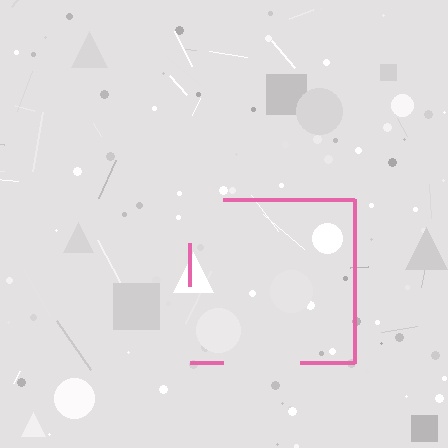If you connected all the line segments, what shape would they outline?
They would outline a square.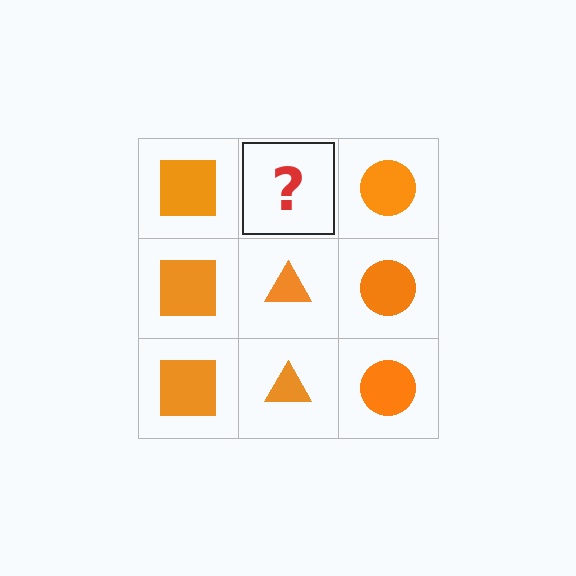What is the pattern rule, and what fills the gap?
The rule is that each column has a consistent shape. The gap should be filled with an orange triangle.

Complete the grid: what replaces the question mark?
The question mark should be replaced with an orange triangle.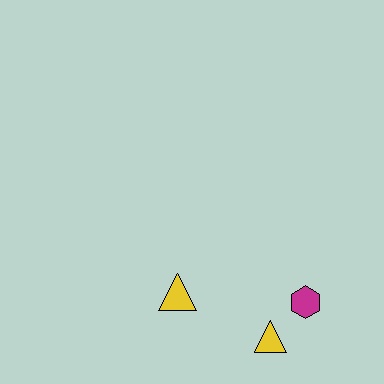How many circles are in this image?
There are no circles.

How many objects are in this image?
There are 3 objects.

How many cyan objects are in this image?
There are no cyan objects.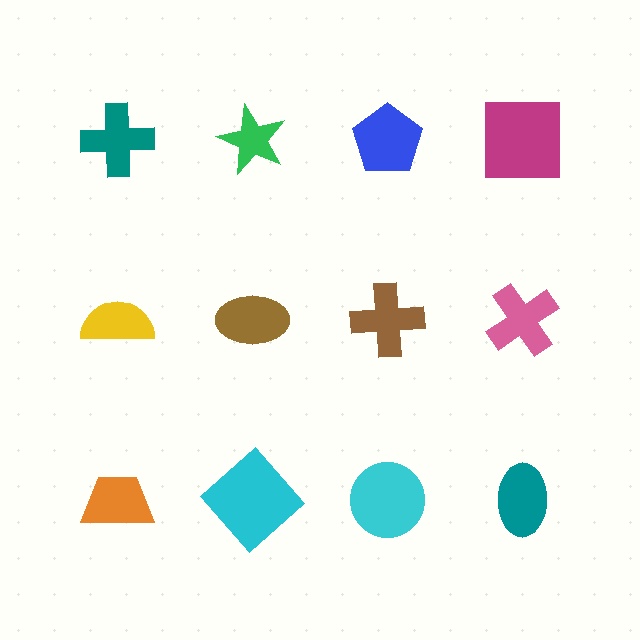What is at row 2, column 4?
A pink cross.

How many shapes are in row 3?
4 shapes.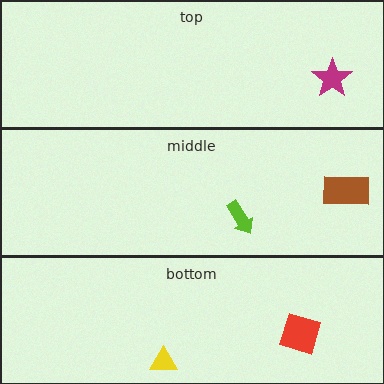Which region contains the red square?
The bottom region.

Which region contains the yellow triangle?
The bottom region.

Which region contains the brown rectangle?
The middle region.